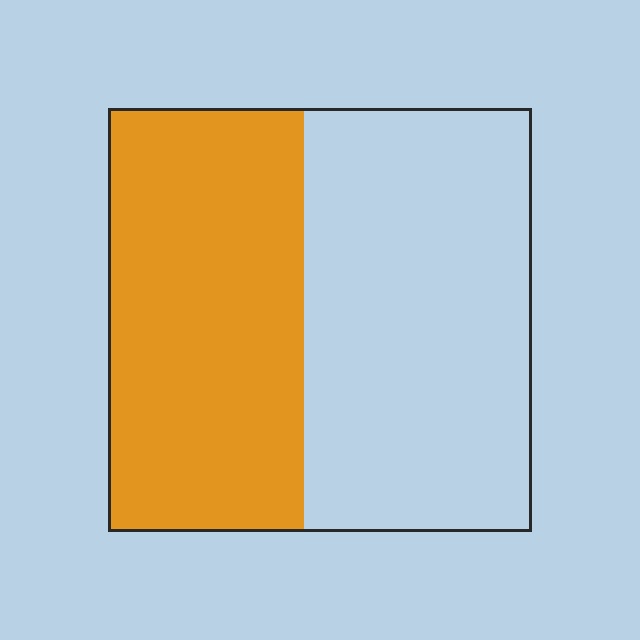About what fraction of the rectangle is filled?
About one half (1/2).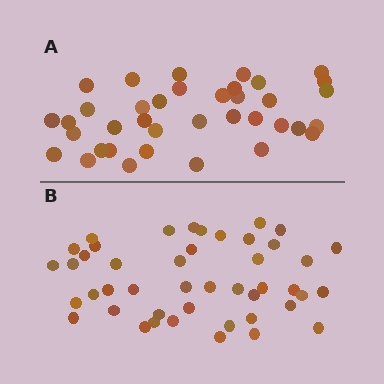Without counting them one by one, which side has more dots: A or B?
Region B (the bottom region) has more dots.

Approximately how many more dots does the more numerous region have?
Region B has roughly 8 or so more dots than region A.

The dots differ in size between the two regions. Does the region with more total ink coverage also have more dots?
No. Region A has more total ink coverage because its dots are larger, but region B actually contains more individual dots. Total area can be misleading — the number of items is what matters here.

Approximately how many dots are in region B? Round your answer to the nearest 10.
About 40 dots. (The exact count is 45, which rounds to 40.)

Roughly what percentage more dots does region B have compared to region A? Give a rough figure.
About 20% more.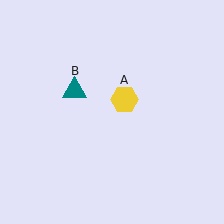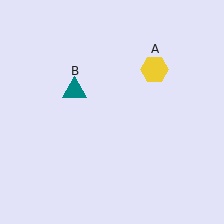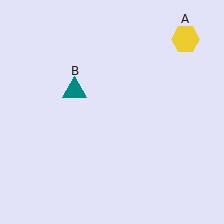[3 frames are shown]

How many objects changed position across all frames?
1 object changed position: yellow hexagon (object A).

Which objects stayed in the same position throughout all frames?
Teal triangle (object B) remained stationary.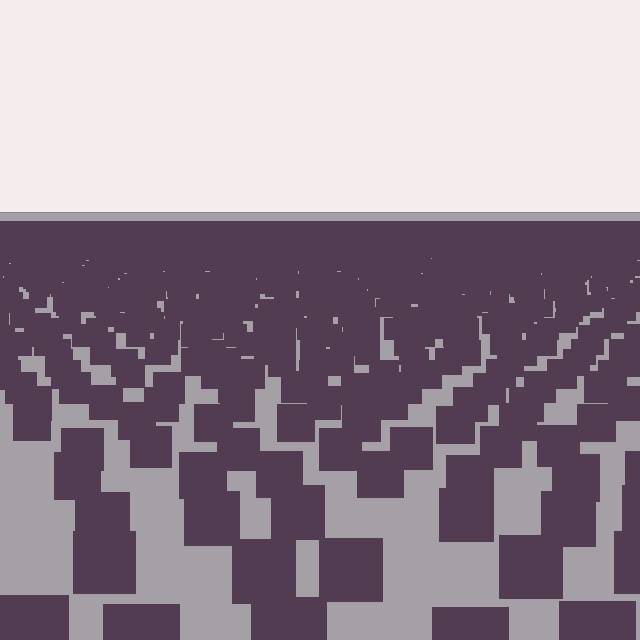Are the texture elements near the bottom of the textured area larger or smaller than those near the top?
Larger. Near the bottom, elements are closer to the viewer and appear at a bigger on-screen size.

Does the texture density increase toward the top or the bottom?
Density increases toward the top.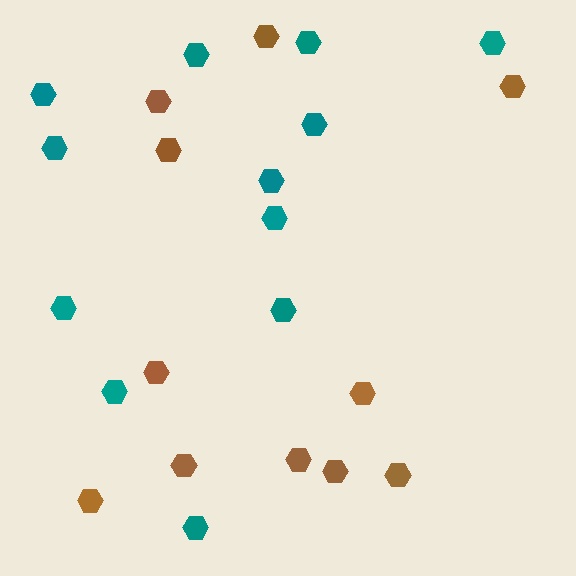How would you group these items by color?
There are 2 groups: one group of brown hexagons (11) and one group of teal hexagons (12).